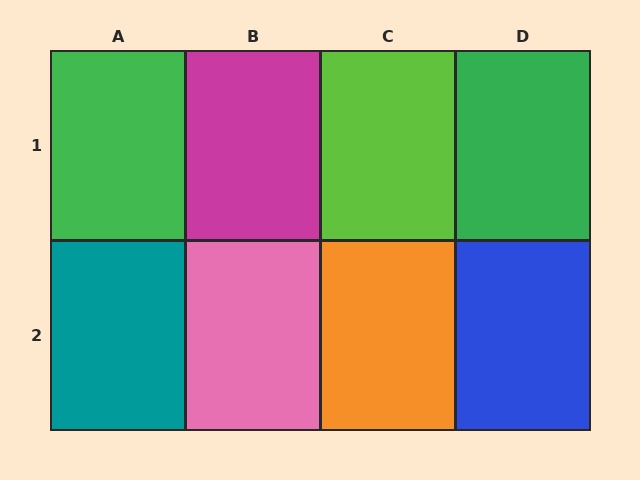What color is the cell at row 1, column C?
Lime.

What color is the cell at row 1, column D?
Green.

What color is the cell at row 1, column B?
Magenta.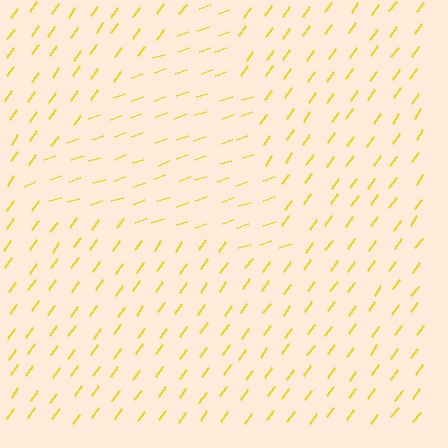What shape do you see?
I see a triangle.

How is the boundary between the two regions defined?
The boundary is defined purely by a change in line orientation (approximately 35 degrees difference). All lines are the same color and thickness.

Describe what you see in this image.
The image is filled with small yellow line segments. A triangle region in the image has lines oriented differently from the surrounding lines, creating a visible texture boundary.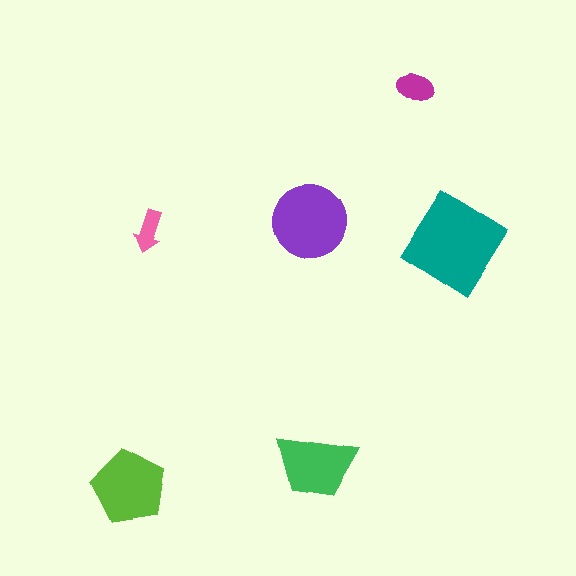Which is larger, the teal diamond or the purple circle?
The teal diamond.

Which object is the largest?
The teal diamond.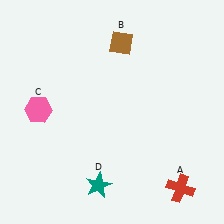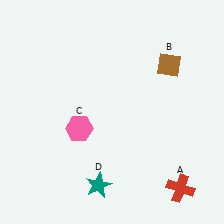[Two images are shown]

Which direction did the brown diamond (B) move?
The brown diamond (B) moved right.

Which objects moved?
The objects that moved are: the brown diamond (B), the pink hexagon (C).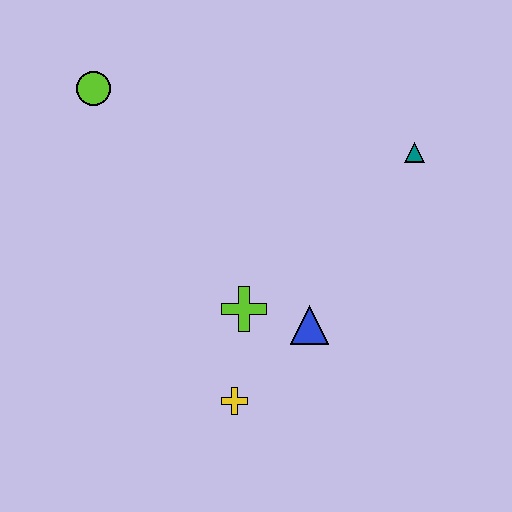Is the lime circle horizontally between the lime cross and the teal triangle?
No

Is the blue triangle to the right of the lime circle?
Yes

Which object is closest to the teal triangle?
The blue triangle is closest to the teal triangle.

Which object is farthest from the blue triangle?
The lime circle is farthest from the blue triangle.